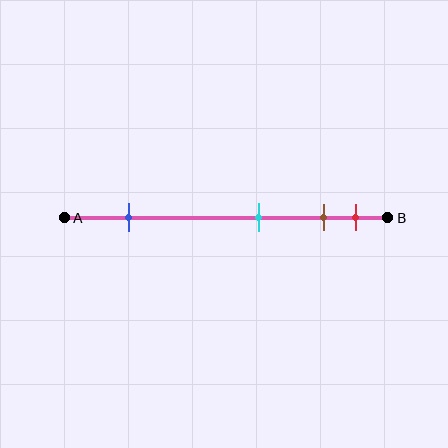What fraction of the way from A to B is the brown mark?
The brown mark is approximately 80% (0.8) of the way from A to B.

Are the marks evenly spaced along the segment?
No, the marks are not evenly spaced.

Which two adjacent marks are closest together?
The brown and red marks are the closest adjacent pair.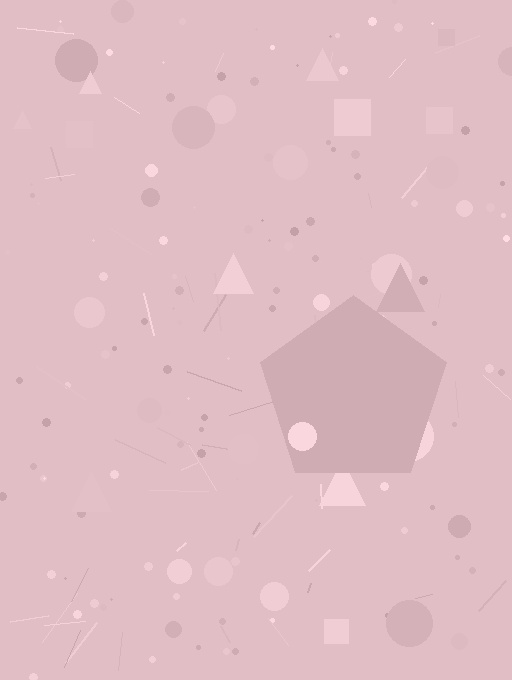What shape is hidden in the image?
A pentagon is hidden in the image.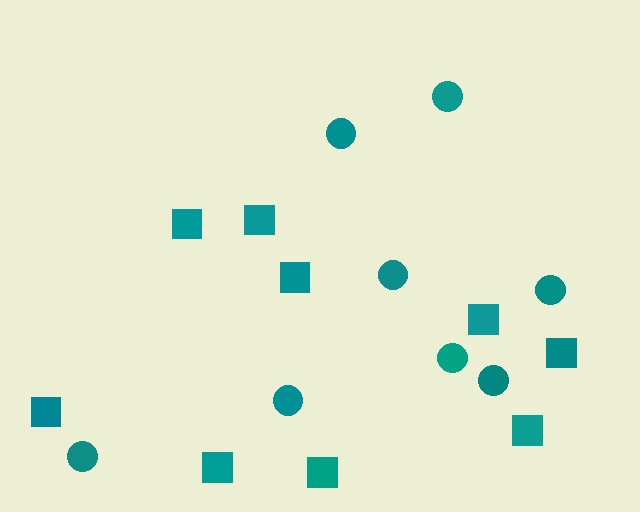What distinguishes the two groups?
There are 2 groups: one group of circles (8) and one group of squares (9).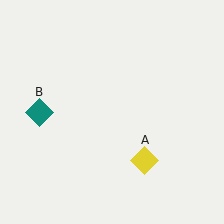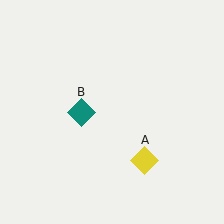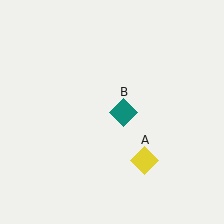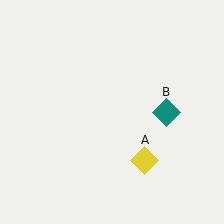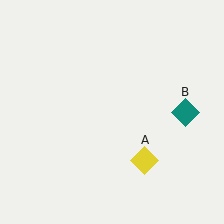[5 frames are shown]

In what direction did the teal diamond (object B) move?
The teal diamond (object B) moved right.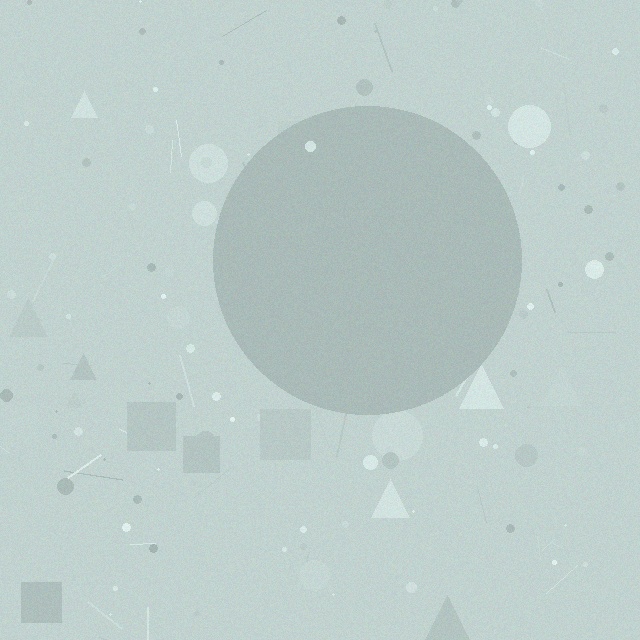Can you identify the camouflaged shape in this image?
The camouflaged shape is a circle.